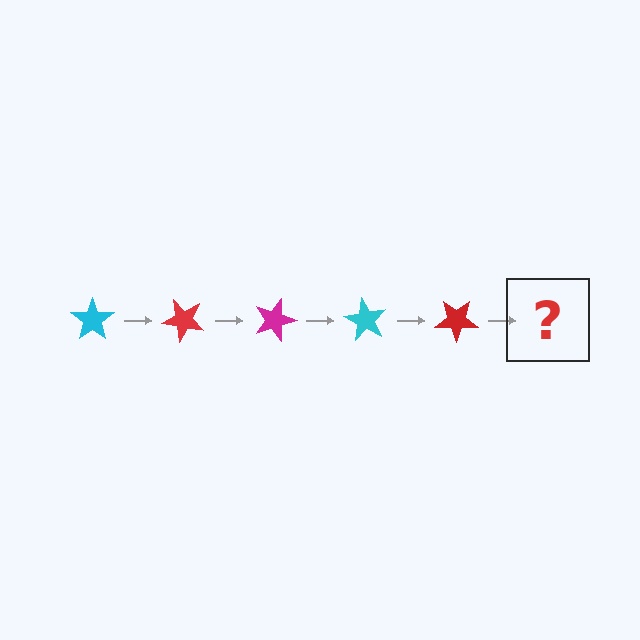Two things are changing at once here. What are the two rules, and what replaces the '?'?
The two rules are that it rotates 45 degrees each step and the color cycles through cyan, red, and magenta. The '?' should be a magenta star, rotated 225 degrees from the start.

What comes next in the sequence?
The next element should be a magenta star, rotated 225 degrees from the start.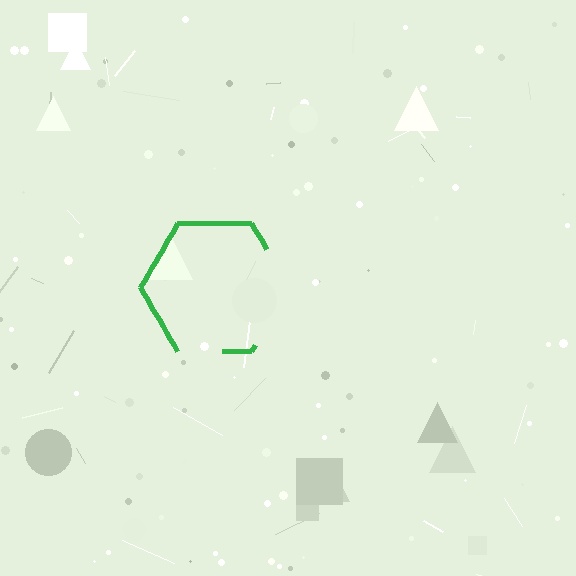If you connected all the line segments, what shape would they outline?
They would outline a hexagon.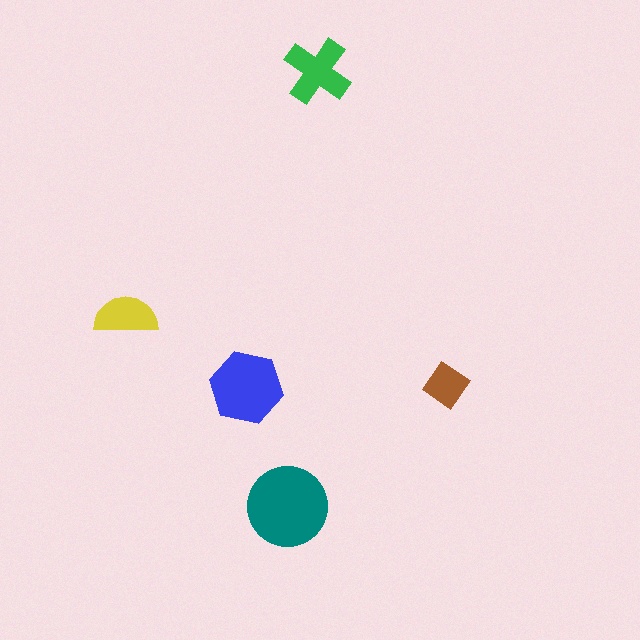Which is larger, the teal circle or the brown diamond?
The teal circle.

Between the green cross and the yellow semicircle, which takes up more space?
The green cross.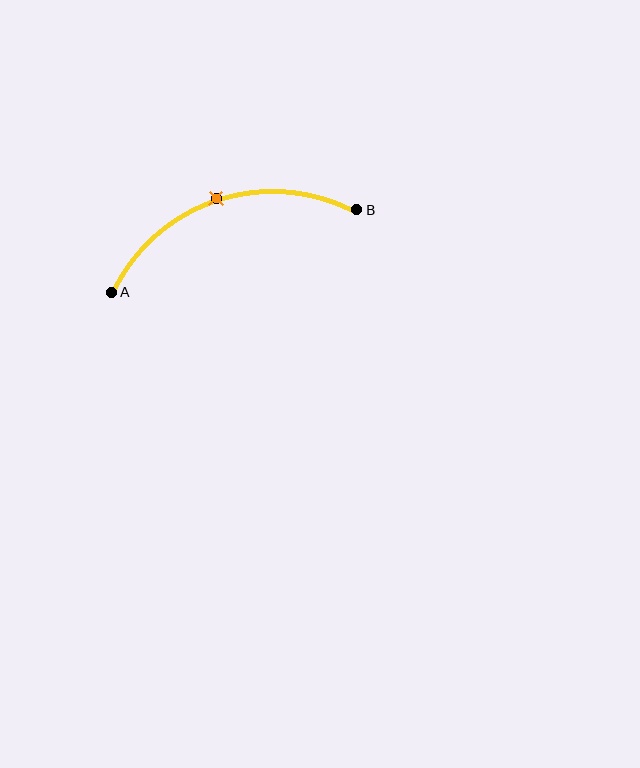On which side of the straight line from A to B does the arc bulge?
The arc bulges above the straight line connecting A and B.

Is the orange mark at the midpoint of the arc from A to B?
Yes. The orange mark lies on the arc at equal arc-length from both A and B — it is the arc midpoint.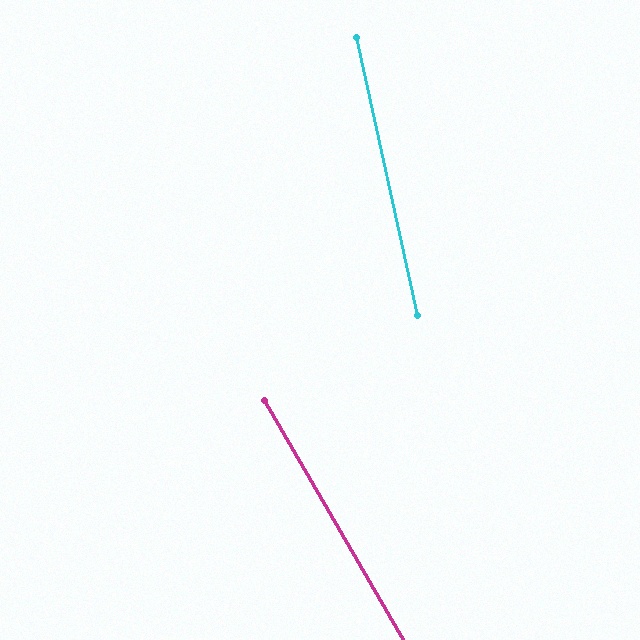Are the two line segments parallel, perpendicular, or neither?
Neither parallel nor perpendicular — they differ by about 18°.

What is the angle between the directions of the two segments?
Approximately 18 degrees.